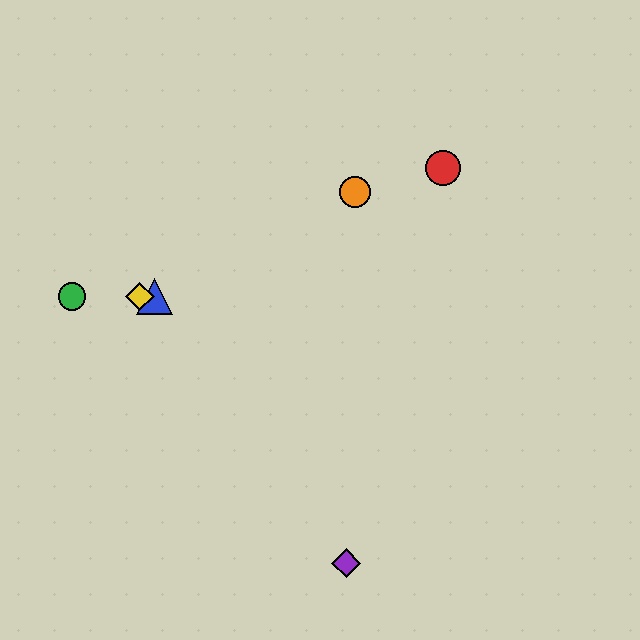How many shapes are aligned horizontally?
3 shapes (the blue triangle, the green circle, the yellow diamond) are aligned horizontally.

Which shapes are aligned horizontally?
The blue triangle, the green circle, the yellow diamond are aligned horizontally.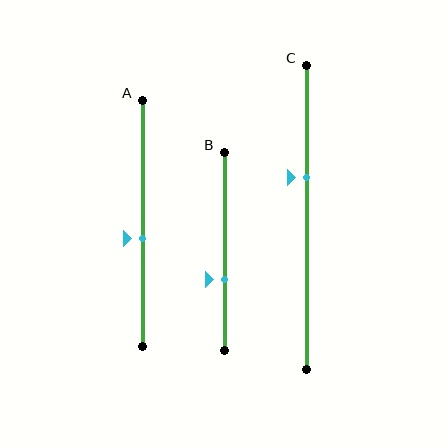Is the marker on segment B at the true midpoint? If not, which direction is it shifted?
No, the marker on segment B is shifted downward by about 14% of the segment length.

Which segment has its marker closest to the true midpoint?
Segment A has its marker closest to the true midpoint.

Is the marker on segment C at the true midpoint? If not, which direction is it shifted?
No, the marker on segment C is shifted upward by about 13% of the segment length.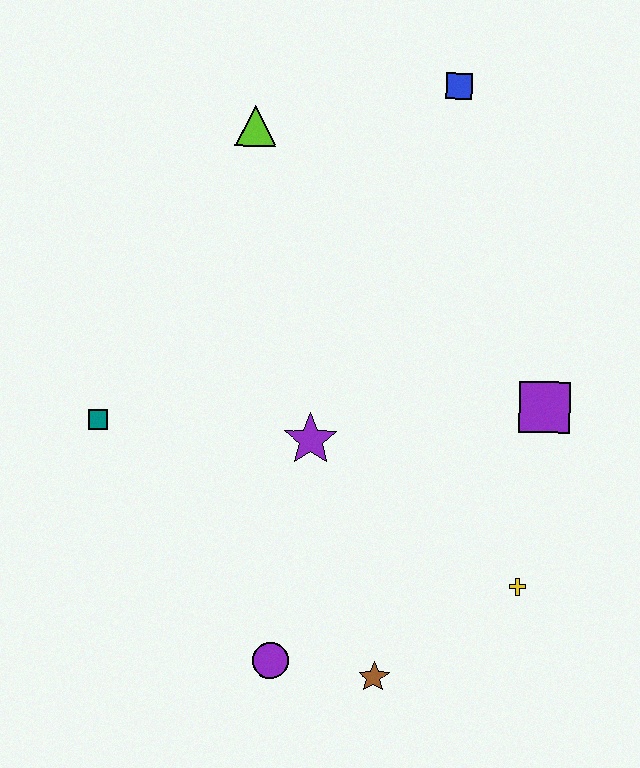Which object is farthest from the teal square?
The blue square is farthest from the teal square.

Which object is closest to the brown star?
The purple circle is closest to the brown star.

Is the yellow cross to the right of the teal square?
Yes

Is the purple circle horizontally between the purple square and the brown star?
No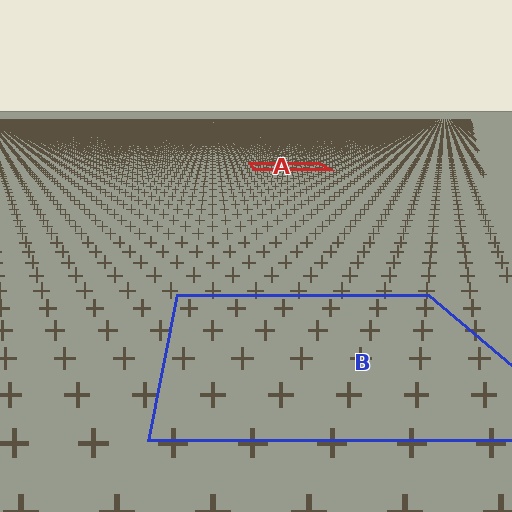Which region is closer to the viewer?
Region B is closer. The texture elements there are larger and more spread out.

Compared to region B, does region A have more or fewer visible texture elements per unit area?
Region A has more texture elements per unit area — they are packed more densely because it is farther away.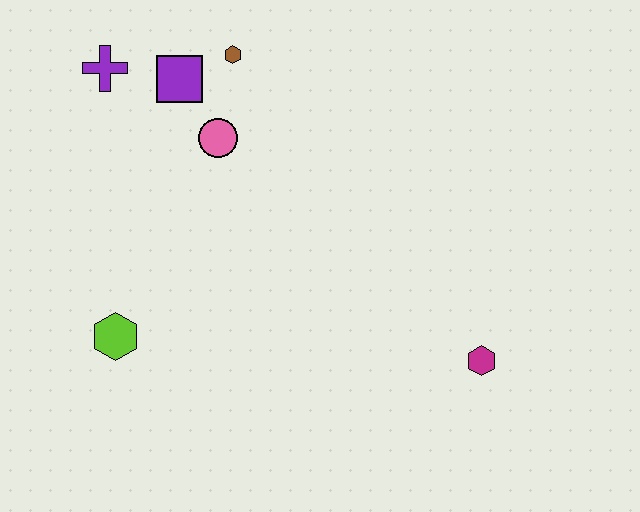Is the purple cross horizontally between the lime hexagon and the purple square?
No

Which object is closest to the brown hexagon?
The purple square is closest to the brown hexagon.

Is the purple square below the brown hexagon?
Yes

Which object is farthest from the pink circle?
The magenta hexagon is farthest from the pink circle.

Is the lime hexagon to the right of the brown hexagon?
No